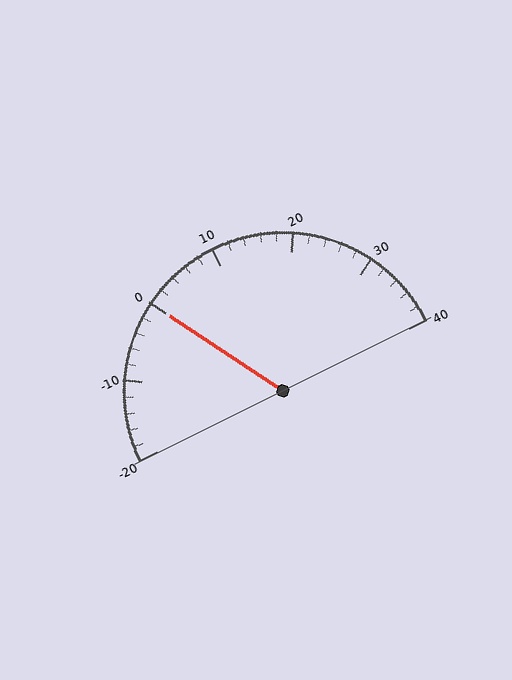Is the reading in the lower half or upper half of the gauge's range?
The reading is in the lower half of the range (-20 to 40).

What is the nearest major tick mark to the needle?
The nearest major tick mark is 0.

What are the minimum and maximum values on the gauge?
The gauge ranges from -20 to 40.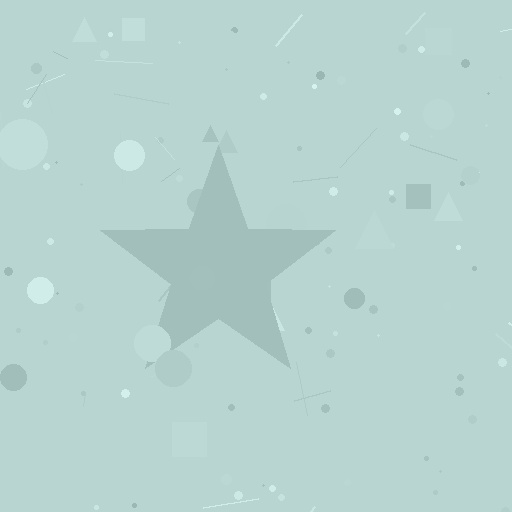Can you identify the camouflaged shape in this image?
The camouflaged shape is a star.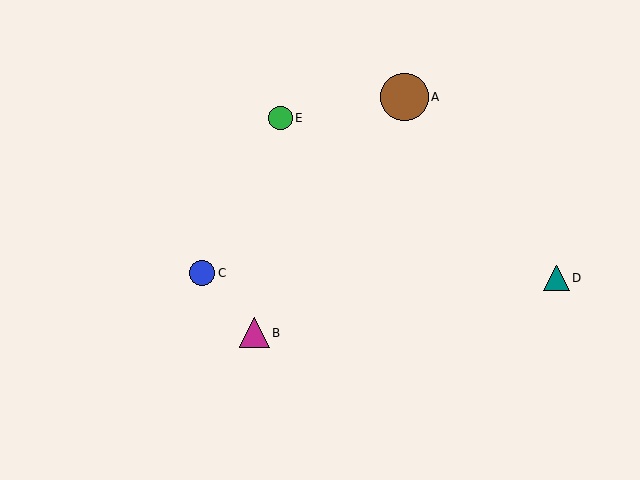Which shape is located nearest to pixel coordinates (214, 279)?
The blue circle (labeled C) at (202, 273) is nearest to that location.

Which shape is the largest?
The brown circle (labeled A) is the largest.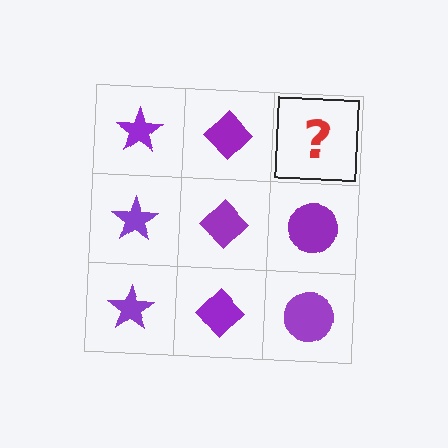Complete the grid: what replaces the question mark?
The question mark should be replaced with a purple circle.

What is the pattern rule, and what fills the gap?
The rule is that each column has a consistent shape. The gap should be filled with a purple circle.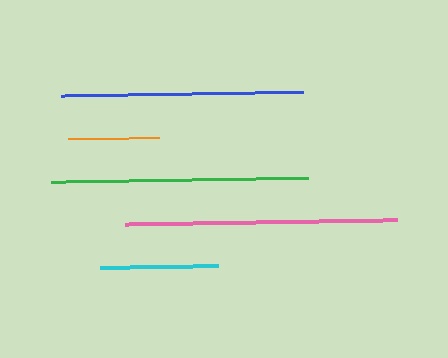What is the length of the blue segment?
The blue segment is approximately 242 pixels long.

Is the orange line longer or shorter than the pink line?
The pink line is longer than the orange line.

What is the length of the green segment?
The green segment is approximately 257 pixels long.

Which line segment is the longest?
The pink line is the longest at approximately 272 pixels.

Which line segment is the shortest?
The orange line is the shortest at approximately 91 pixels.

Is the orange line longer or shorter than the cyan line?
The cyan line is longer than the orange line.